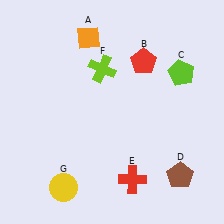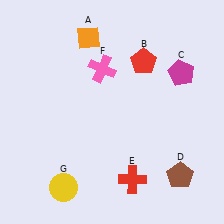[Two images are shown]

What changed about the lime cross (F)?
In Image 1, F is lime. In Image 2, it changed to pink.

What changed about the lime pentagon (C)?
In Image 1, C is lime. In Image 2, it changed to magenta.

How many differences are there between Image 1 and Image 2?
There are 2 differences between the two images.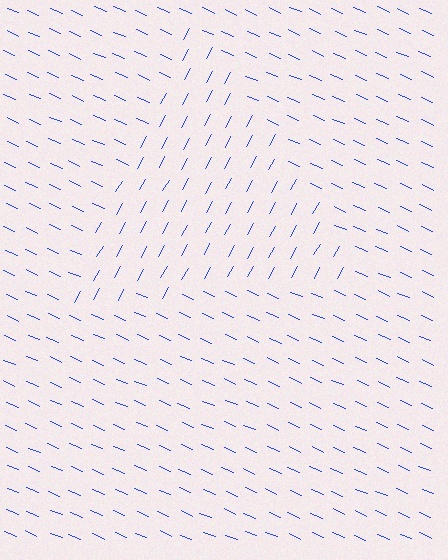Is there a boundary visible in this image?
Yes, there is a texture boundary formed by a change in line orientation.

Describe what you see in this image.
The image is filled with small blue line segments. A triangle region in the image has lines oriented differently from the surrounding lines, creating a visible texture boundary.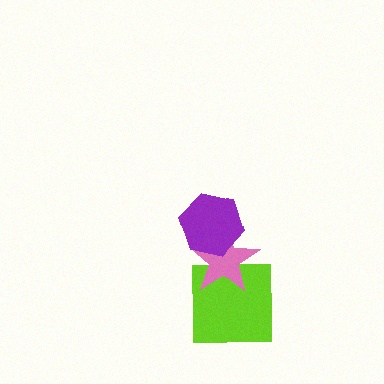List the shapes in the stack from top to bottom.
From top to bottom: the purple hexagon, the pink star, the lime square.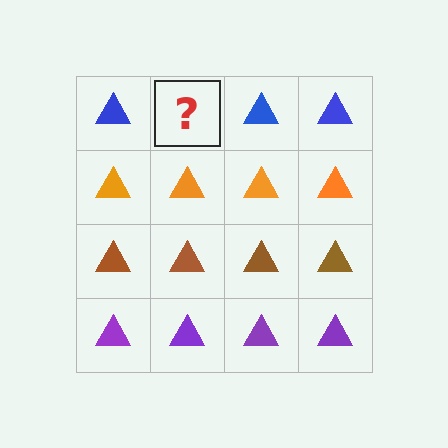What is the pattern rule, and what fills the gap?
The rule is that each row has a consistent color. The gap should be filled with a blue triangle.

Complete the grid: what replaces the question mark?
The question mark should be replaced with a blue triangle.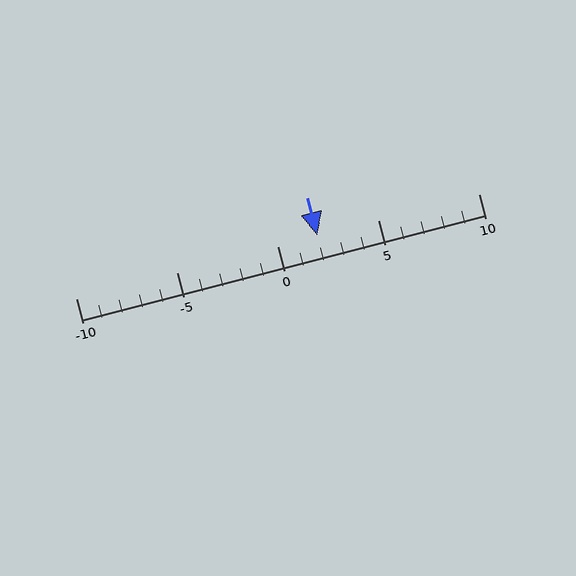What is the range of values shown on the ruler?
The ruler shows values from -10 to 10.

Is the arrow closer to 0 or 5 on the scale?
The arrow is closer to 0.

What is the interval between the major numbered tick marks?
The major tick marks are spaced 5 units apart.